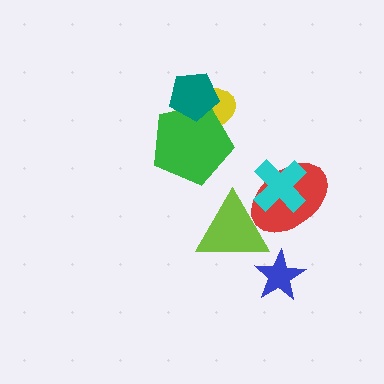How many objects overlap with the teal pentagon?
2 objects overlap with the teal pentagon.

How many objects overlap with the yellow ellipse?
2 objects overlap with the yellow ellipse.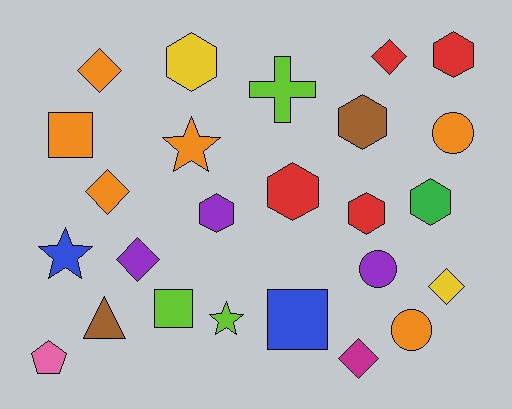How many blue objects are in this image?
There are 2 blue objects.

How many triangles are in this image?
There is 1 triangle.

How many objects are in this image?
There are 25 objects.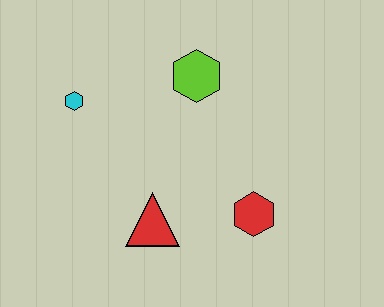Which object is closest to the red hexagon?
The red triangle is closest to the red hexagon.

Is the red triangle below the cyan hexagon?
Yes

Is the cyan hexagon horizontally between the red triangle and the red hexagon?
No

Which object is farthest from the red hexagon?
The cyan hexagon is farthest from the red hexagon.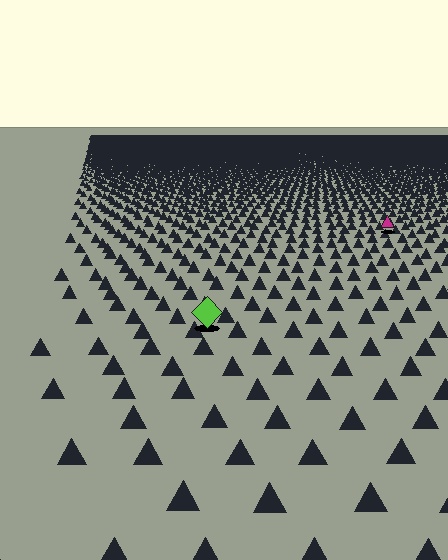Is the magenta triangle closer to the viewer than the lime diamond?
No. The lime diamond is closer — you can tell from the texture gradient: the ground texture is coarser near it.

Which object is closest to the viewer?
The lime diamond is closest. The texture marks near it are larger and more spread out.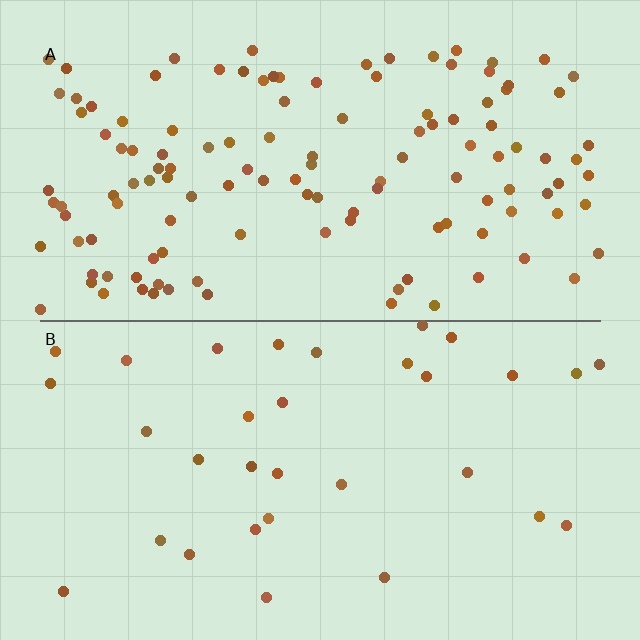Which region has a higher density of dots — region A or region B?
A (the top).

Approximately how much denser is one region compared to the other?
Approximately 3.9× — region A over region B.